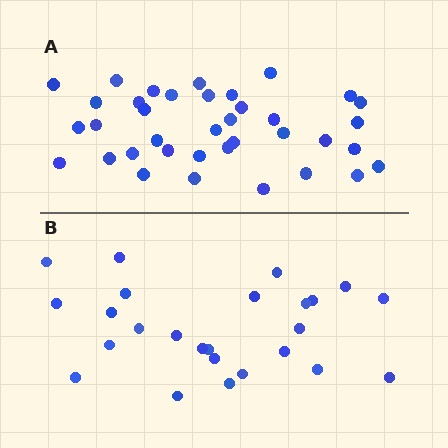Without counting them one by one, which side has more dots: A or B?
Region A (the top region) has more dots.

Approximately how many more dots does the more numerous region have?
Region A has roughly 12 or so more dots than region B.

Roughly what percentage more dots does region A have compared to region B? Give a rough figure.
About 50% more.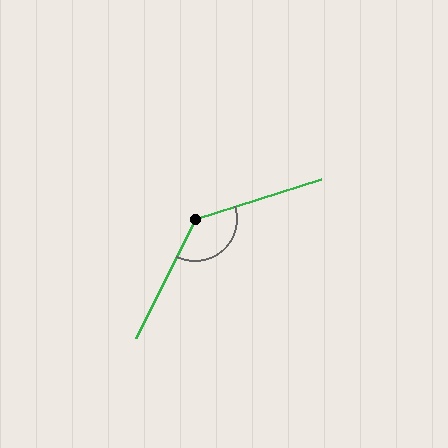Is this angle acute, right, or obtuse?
It is obtuse.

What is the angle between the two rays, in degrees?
Approximately 134 degrees.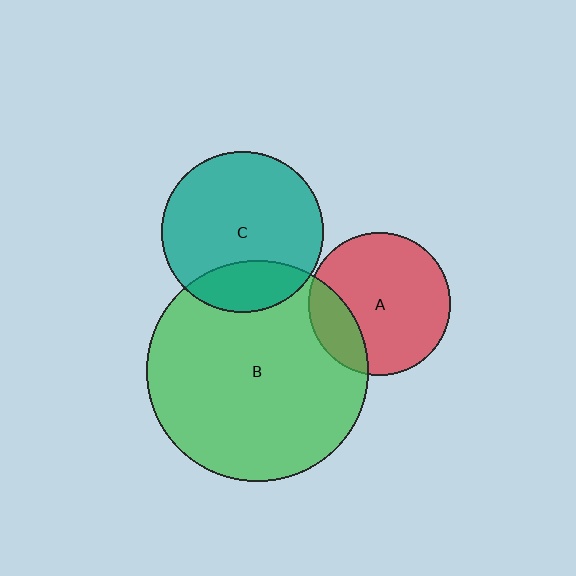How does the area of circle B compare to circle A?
Approximately 2.4 times.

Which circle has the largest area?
Circle B (green).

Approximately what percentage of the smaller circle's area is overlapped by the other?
Approximately 20%.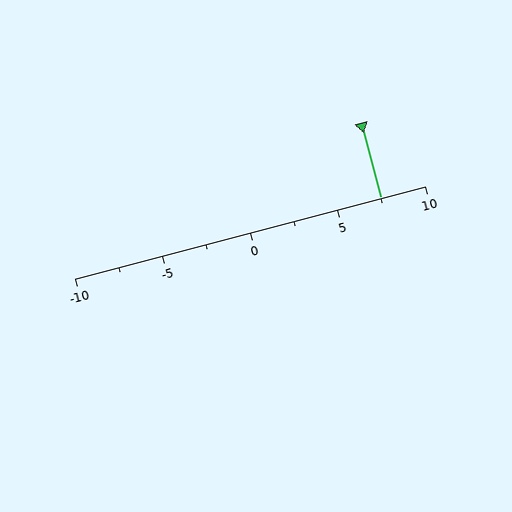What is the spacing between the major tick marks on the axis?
The major ticks are spaced 5 apart.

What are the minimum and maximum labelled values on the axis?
The axis runs from -10 to 10.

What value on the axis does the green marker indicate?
The marker indicates approximately 7.5.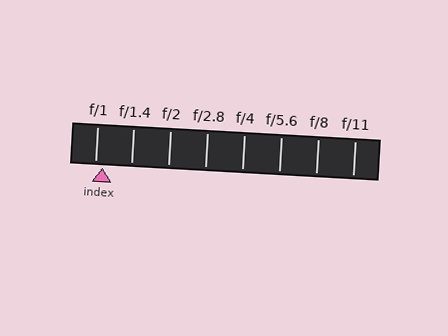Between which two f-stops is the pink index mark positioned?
The index mark is between f/1 and f/1.4.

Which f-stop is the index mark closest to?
The index mark is closest to f/1.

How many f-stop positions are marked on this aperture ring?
There are 8 f-stop positions marked.